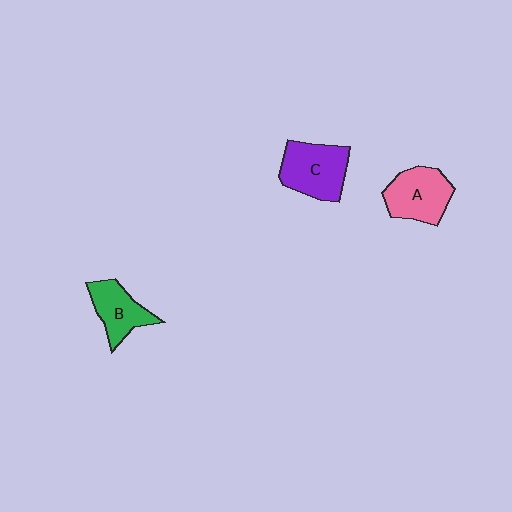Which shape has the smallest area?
Shape B (green).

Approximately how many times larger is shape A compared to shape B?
Approximately 1.2 times.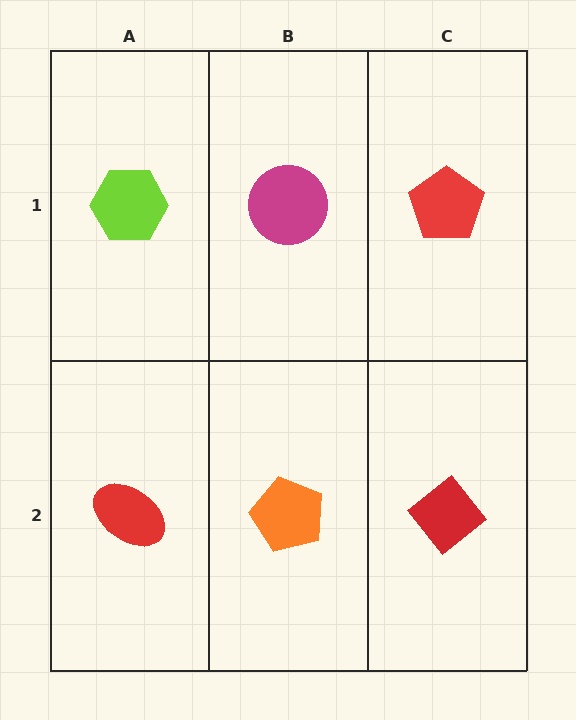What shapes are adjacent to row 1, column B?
An orange pentagon (row 2, column B), a lime hexagon (row 1, column A), a red pentagon (row 1, column C).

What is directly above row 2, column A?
A lime hexagon.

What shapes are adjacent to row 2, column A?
A lime hexagon (row 1, column A), an orange pentagon (row 2, column B).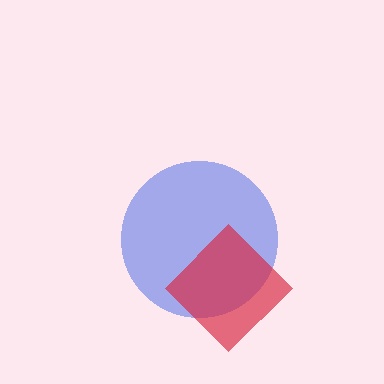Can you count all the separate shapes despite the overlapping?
Yes, there are 2 separate shapes.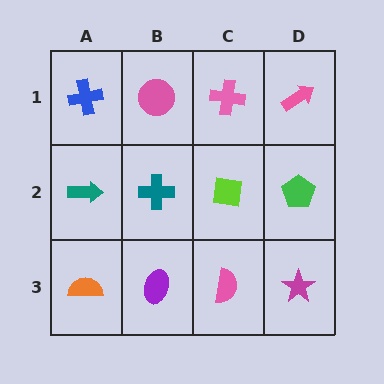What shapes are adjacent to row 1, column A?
A teal arrow (row 2, column A), a pink circle (row 1, column B).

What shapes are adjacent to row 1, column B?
A teal cross (row 2, column B), a blue cross (row 1, column A), a pink cross (row 1, column C).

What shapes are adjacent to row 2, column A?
A blue cross (row 1, column A), an orange semicircle (row 3, column A), a teal cross (row 2, column B).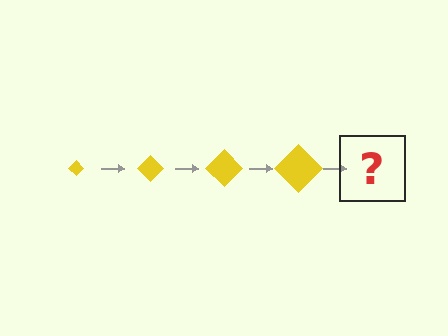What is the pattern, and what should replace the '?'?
The pattern is that the diamond gets progressively larger each step. The '?' should be a yellow diamond, larger than the previous one.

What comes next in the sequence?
The next element should be a yellow diamond, larger than the previous one.